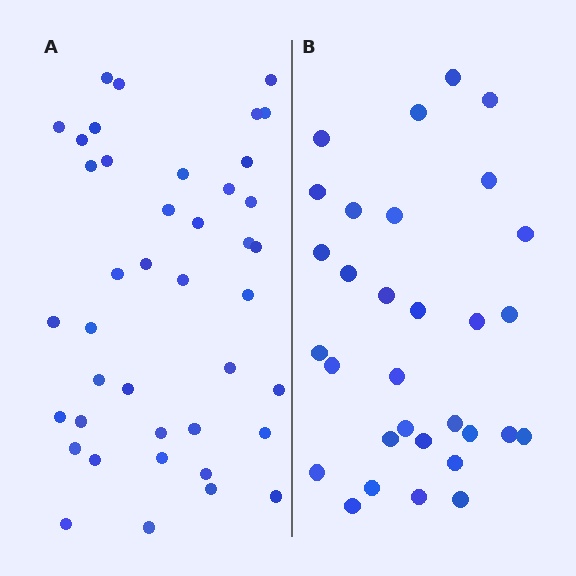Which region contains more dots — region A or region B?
Region A (the left region) has more dots.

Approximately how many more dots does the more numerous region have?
Region A has roughly 10 or so more dots than region B.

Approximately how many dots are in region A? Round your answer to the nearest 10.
About 40 dots. (The exact count is 41, which rounds to 40.)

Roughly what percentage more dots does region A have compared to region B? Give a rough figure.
About 30% more.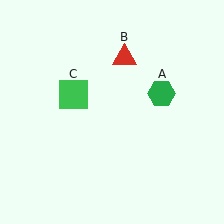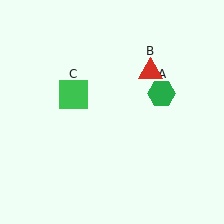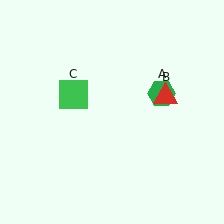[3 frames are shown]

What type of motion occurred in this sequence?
The red triangle (object B) rotated clockwise around the center of the scene.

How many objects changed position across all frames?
1 object changed position: red triangle (object B).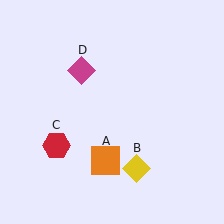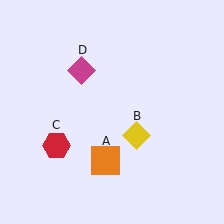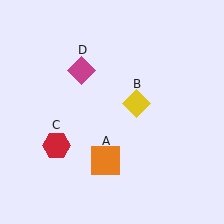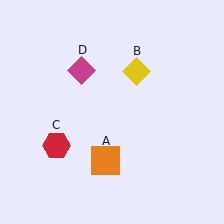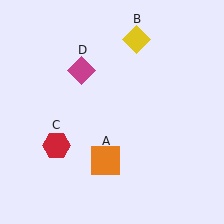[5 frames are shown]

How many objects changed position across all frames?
1 object changed position: yellow diamond (object B).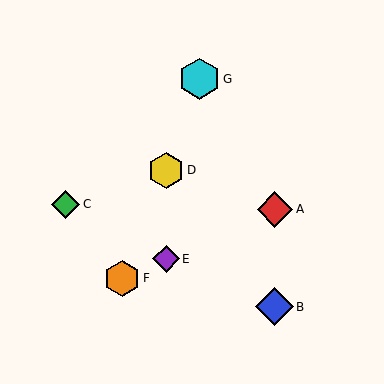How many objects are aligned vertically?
2 objects (D, E) are aligned vertically.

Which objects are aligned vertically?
Objects D, E are aligned vertically.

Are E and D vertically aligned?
Yes, both are at x≈166.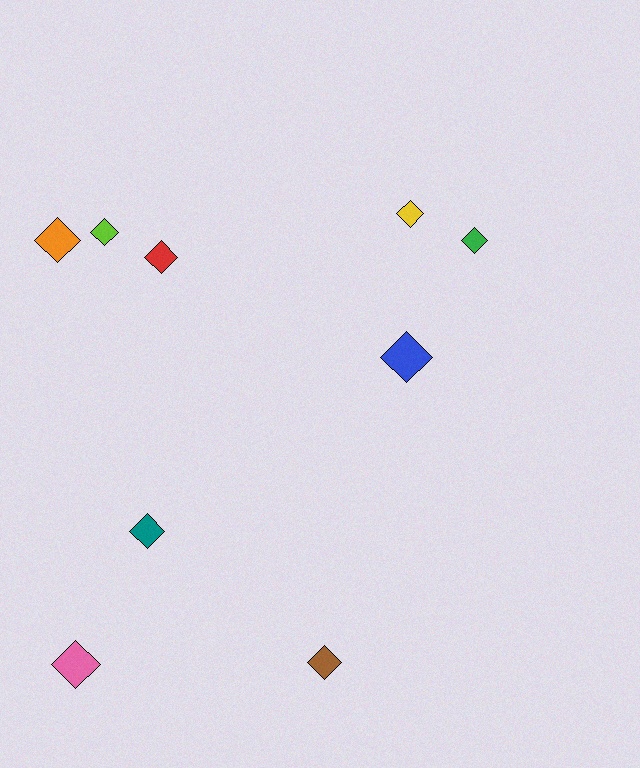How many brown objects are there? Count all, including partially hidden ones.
There is 1 brown object.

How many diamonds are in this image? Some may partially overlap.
There are 9 diamonds.